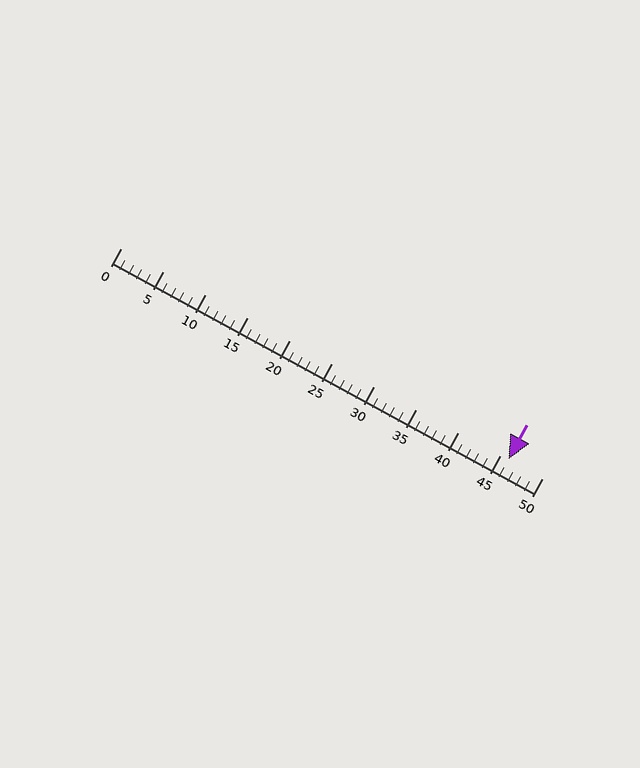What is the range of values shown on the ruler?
The ruler shows values from 0 to 50.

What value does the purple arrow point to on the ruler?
The purple arrow points to approximately 46.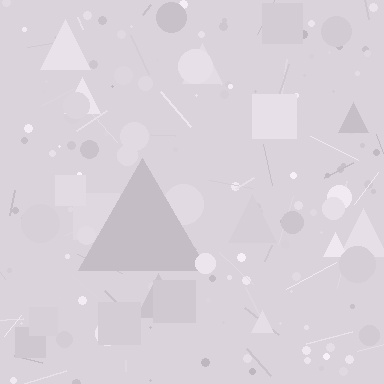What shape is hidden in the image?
A triangle is hidden in the image.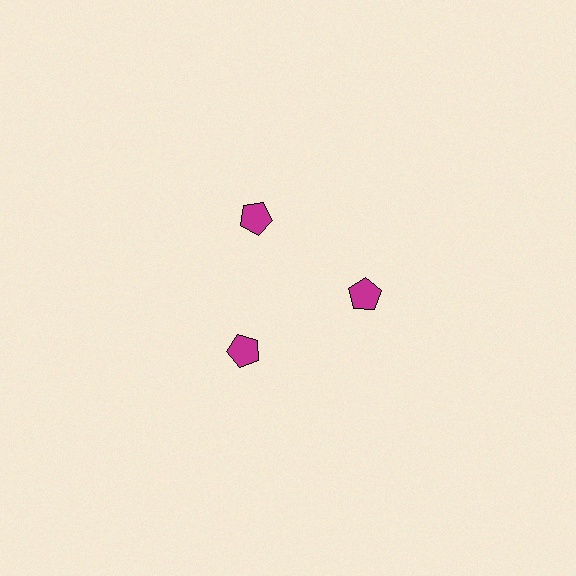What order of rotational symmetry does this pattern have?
This pattern has 3-fold rotational symmetry.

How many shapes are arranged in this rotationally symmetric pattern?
There are 3 shapes, arranged in 3 groups of 1.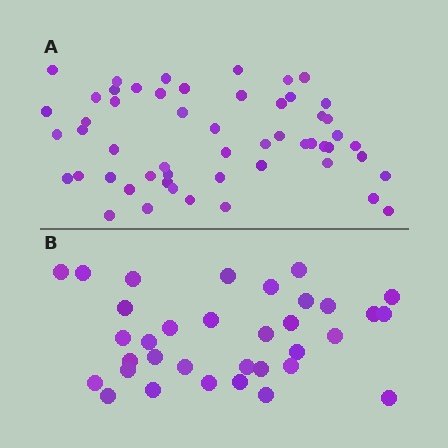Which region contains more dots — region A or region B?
Region A (the top region) has more dots.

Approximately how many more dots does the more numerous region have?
Region A has approximately 20 more dots than region B.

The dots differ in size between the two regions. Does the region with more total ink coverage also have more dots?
No. Region B has more total ink coverage because its dots are larger, but region A actually contains more individual dots. Total area can be misleading — the number of items is what matters here.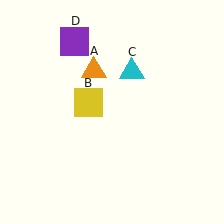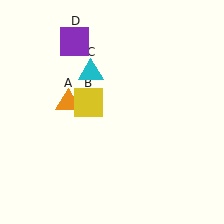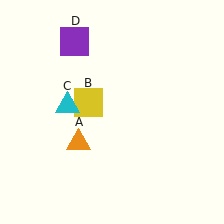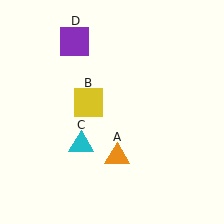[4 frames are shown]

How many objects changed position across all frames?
2 objects changed position: orange triangle (object A), cyan triangle (object C).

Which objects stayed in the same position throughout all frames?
Yellow square (object B) and purple square (object D) remained stationary.